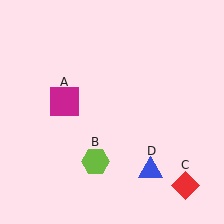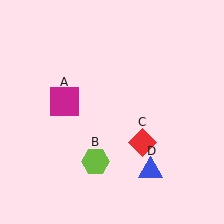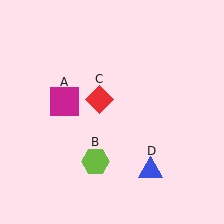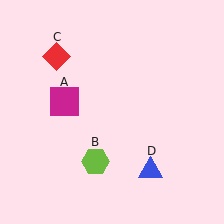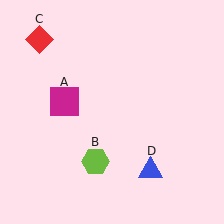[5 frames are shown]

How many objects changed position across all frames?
1 object changed position: red diamond (object C).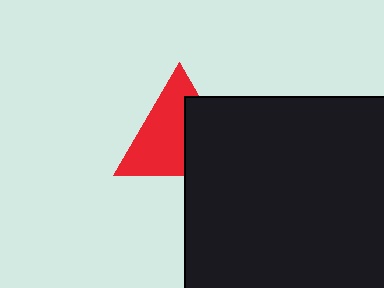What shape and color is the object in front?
The object in front is a black square.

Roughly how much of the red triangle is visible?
About half of it is visible (roughly 59%).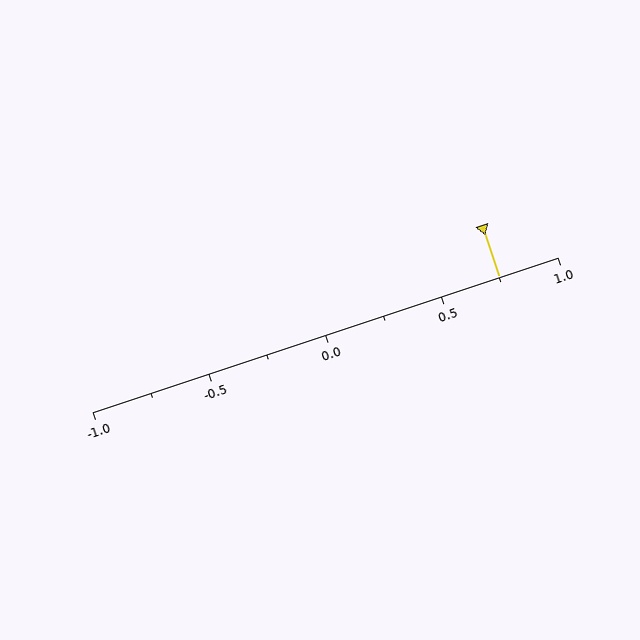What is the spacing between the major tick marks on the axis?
The major ticks are spaced 0.5 apart.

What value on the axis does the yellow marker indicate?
The marker indicates approximately 0.75.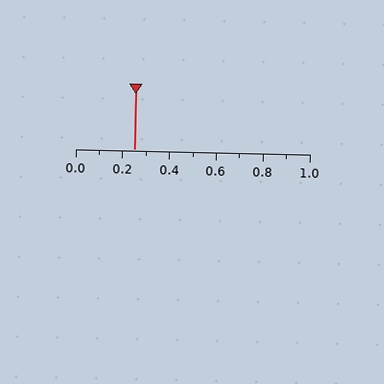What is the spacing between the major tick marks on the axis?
The major ticks are spaced 0.2 apart.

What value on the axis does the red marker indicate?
The marker indicates approximately 0.25.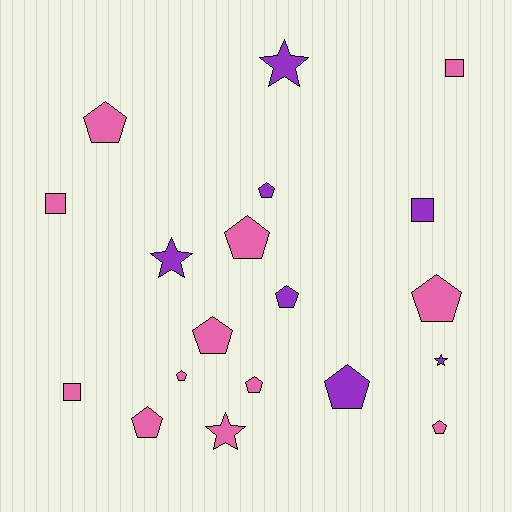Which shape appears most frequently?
Pentagon, with 11 objects.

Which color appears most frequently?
Pink, with 12 objects.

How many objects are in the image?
There are 19 objects.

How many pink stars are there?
There is 1 pink star.